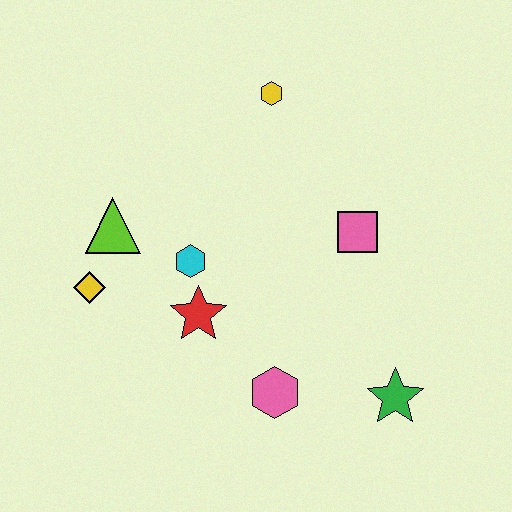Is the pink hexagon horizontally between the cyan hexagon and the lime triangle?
No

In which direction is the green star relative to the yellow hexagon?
The green star is below the yellow hexagon.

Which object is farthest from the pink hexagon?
The yellow hexagon is farthest from the pink hexagon.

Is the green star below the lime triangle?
Yes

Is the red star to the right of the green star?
No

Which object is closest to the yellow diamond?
The lime triangle is closest to the yellow diamond.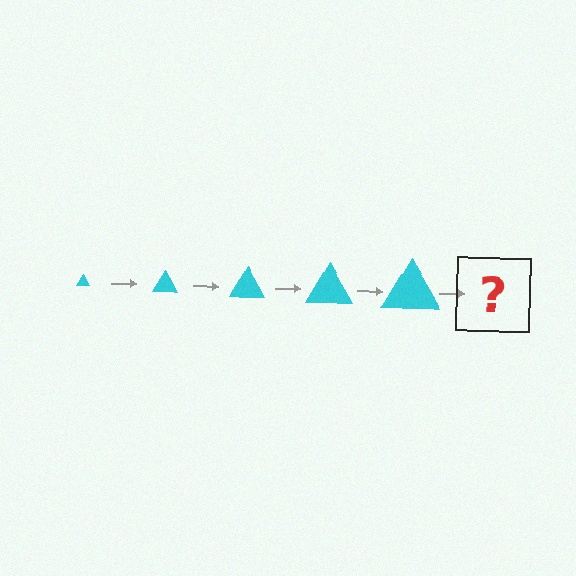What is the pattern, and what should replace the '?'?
The pattern is that the triangle gets progressively larger each step. The '?' should be a cyan triangle, larger than the previous one.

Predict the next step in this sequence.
The next step is a cyan triangle, larger than the previous one.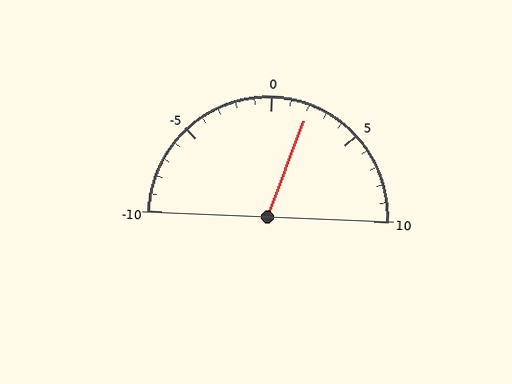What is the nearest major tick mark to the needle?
The nearest major tick mark is 0.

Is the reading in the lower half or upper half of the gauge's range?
The reading is in the upper half of the range (-10 to 10).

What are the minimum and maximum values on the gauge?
The gauge ranges from -10 to 10.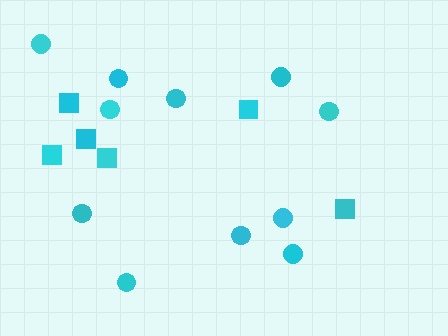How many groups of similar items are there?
There are 2 groups: one group of squares (6) and one group of circles (11).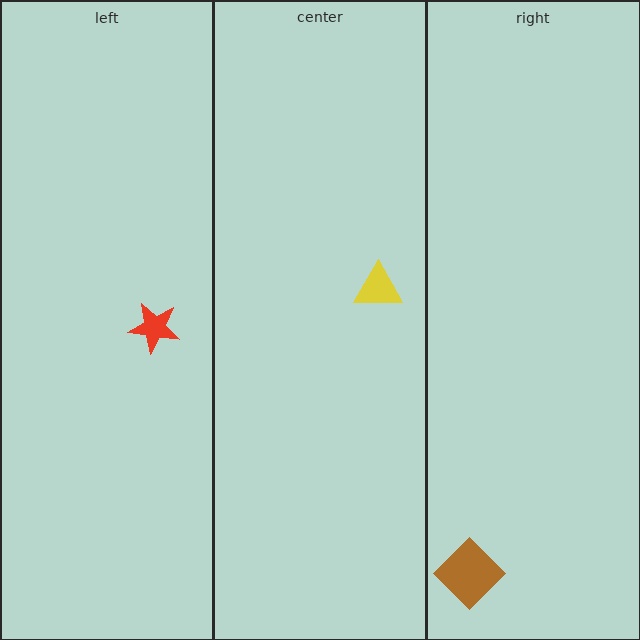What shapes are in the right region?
The brown diamond.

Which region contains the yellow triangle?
The center region.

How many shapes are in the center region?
1.